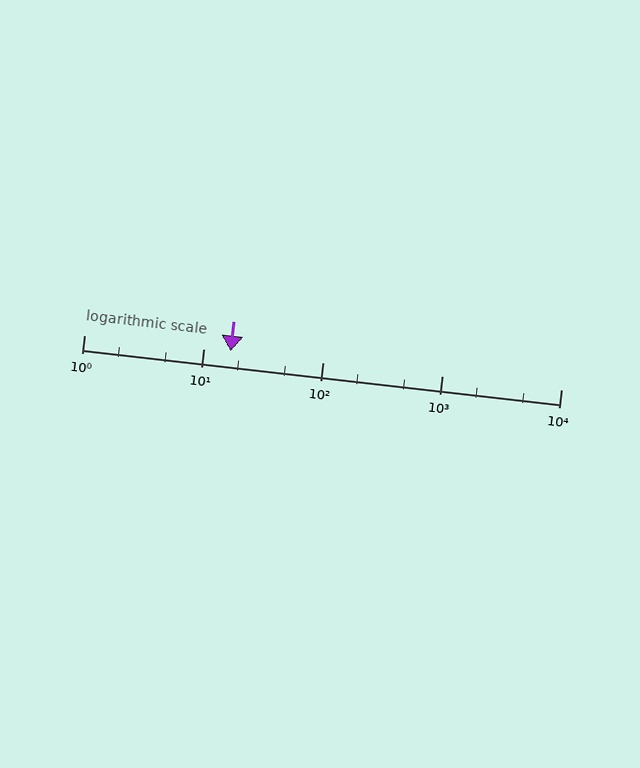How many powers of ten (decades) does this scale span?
The scale spans 4 decades, from 1 to 10000.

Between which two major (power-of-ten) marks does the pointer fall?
The pointer is between 10 and 100.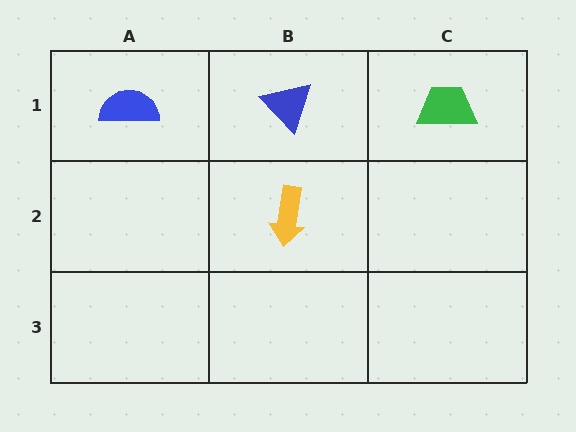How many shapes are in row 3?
0 shapes.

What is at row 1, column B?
A blue triangle.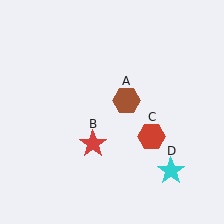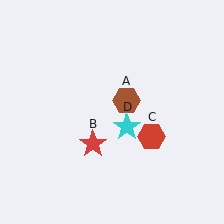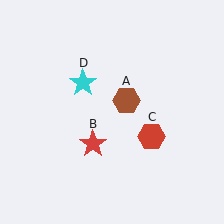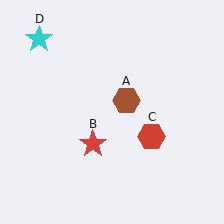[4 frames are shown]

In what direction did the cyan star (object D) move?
The cyan star (object D) moved up and to the left.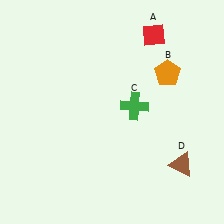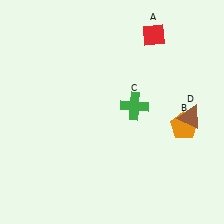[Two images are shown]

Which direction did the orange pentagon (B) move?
The orange pentagon (B) moved down.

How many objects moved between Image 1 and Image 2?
2 objects moved between the two images.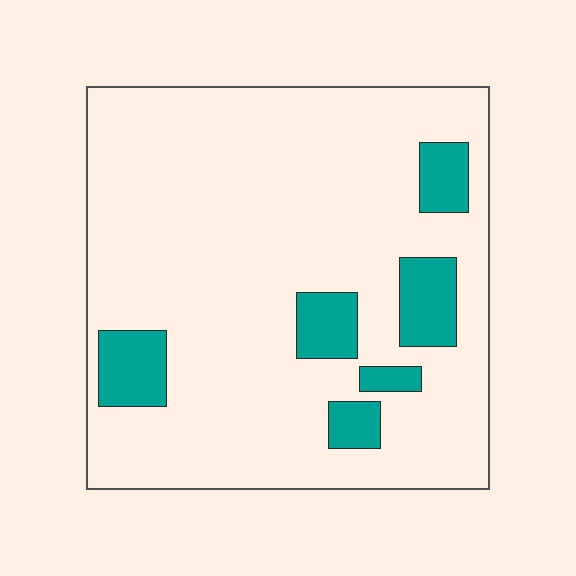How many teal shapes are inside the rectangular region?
6.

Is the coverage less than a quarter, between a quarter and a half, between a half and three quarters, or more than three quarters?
Less than a quarter.